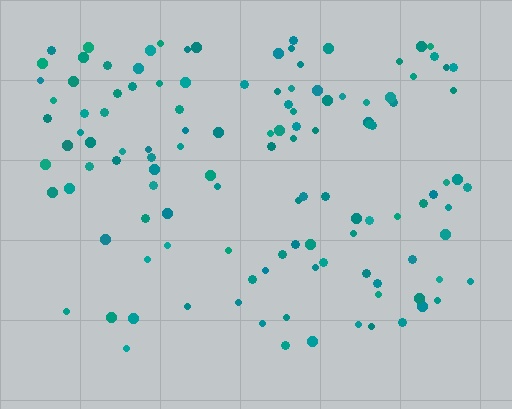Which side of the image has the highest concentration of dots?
The top.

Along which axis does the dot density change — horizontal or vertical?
Vertical.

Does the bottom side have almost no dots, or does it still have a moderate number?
Still a moderate number, just noticeably fewer than the top.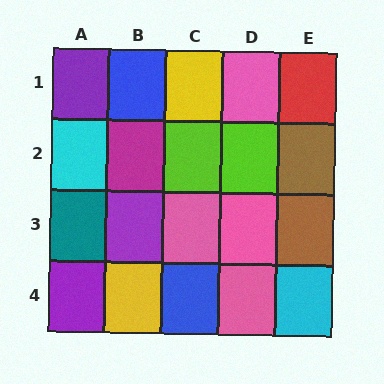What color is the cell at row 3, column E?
Brown.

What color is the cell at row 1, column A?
Purple.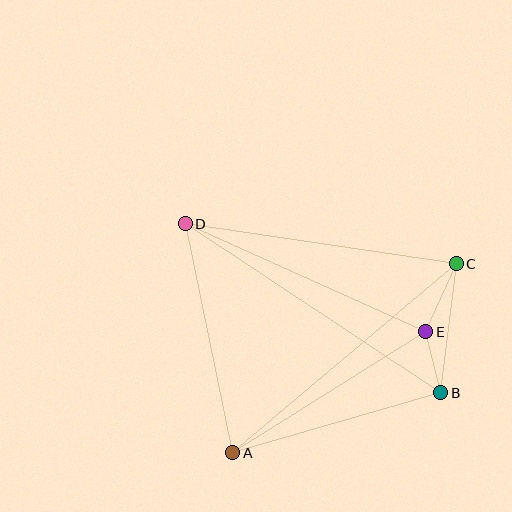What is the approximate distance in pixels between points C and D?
The distance between C and D is approximately 274 pixels.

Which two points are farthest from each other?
Points B and D are farthest from each other.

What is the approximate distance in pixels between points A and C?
The distance between A and C is approximately 293 pixels.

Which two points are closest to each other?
Points B and E are closest to each other.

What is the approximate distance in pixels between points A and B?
The distance between A and B is approximately 216 pixels.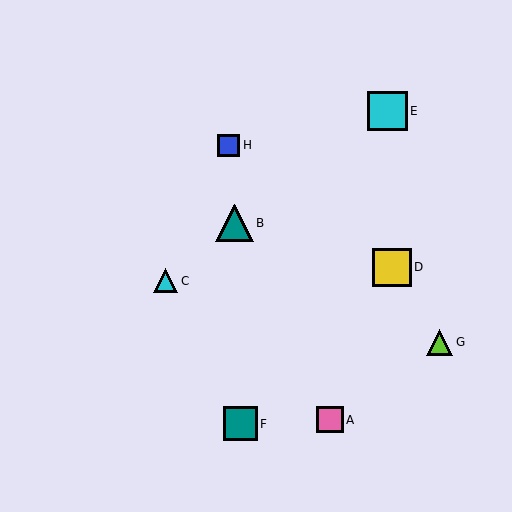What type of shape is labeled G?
Shape G is a lime triangle.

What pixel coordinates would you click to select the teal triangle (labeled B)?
Click at (235, 223) to select the teal triangle B.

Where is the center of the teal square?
The center of the teal square is at (240, 424).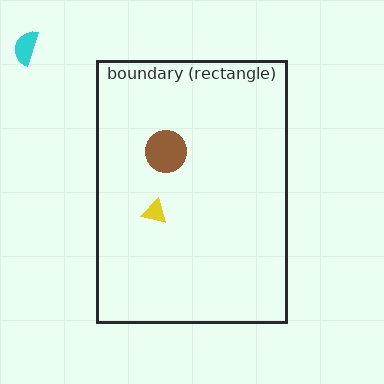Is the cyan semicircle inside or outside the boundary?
Outside.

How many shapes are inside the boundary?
2 inside, 1 outside.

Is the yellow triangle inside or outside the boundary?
Inside.